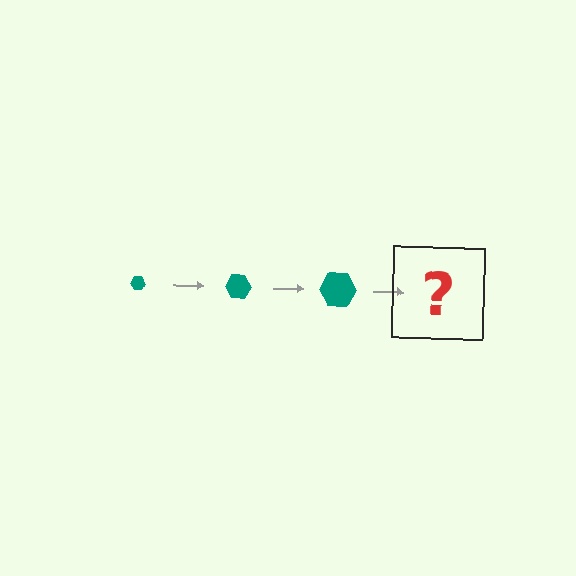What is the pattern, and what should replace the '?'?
The pattern is that the hexagon gets progressively larger each step. The '?' should be a teal hexagon, larger than the previous one.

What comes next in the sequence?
The next element should be a teal hexagon, larger than the previous one.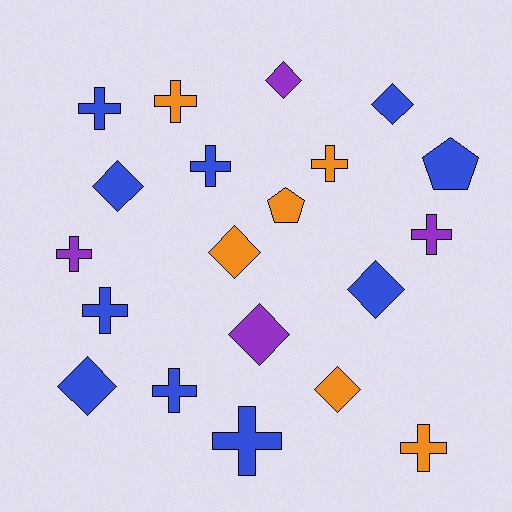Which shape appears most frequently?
Cross, with 10 objects.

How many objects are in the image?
There are 20 objects.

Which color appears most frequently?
Blue, with 10 objects.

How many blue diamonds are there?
There are 4 blue diamonds.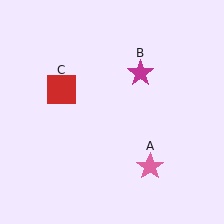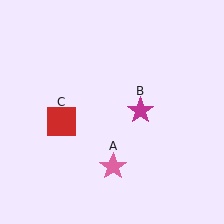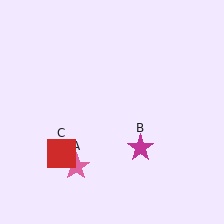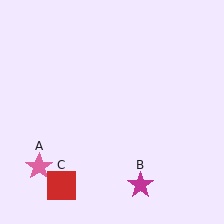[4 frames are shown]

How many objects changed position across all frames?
3 objects changed position: pink star (object A), magenta star (object B), red square (object C).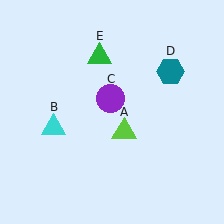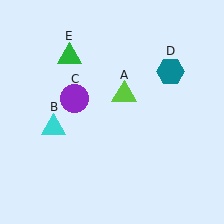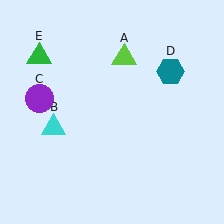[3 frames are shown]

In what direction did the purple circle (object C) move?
The purple circle (object C) moved left.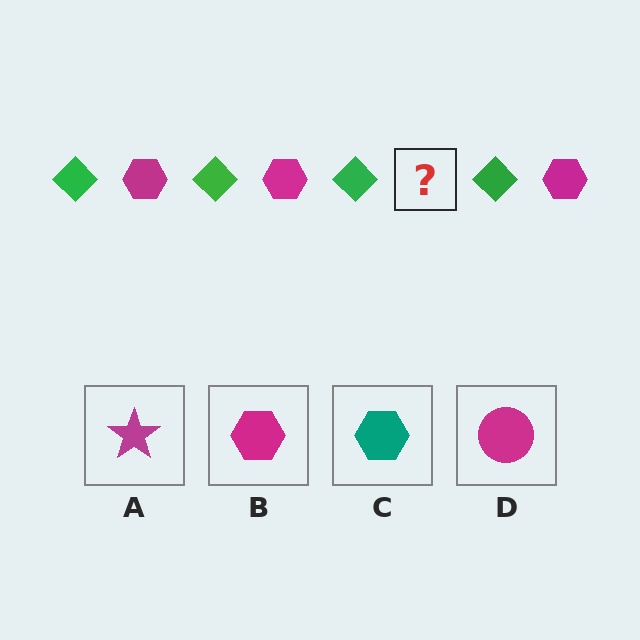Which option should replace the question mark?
Option B.